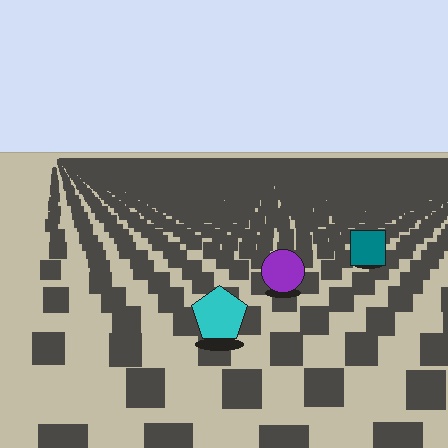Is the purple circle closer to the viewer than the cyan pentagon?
No. The cyan pentagon is closer — you can tell from the texture gradient: the ground texture is coarser near it.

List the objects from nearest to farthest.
From nearest to farthest: the cyan pentagon, the purple circle, the teal square.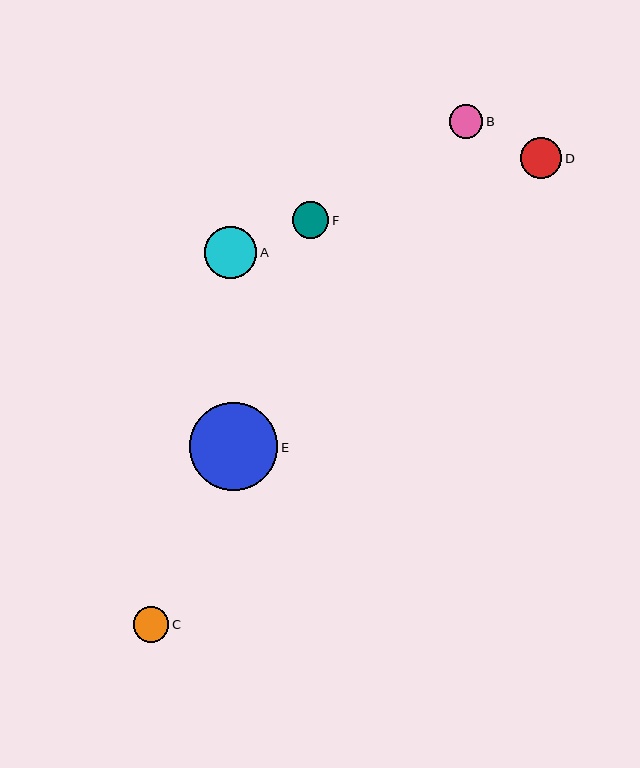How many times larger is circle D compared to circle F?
Circle D is approximately 1.1 times the size of circle F.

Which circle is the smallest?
Circle B is the smallest with a size of approximately 33 pixels.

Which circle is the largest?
Circle E is the largest with a size of approximately 88 pixels.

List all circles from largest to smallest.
From largest to smallest: E, A, D, F, C, B.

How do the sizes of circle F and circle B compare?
Circle F and circle B are approximately the same size.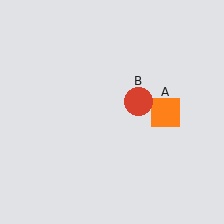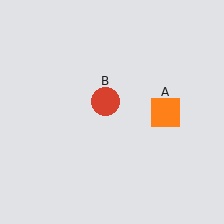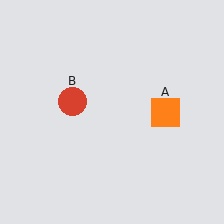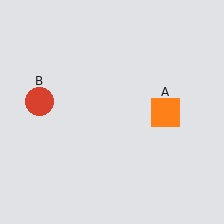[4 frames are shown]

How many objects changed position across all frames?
1 object changed position: red circle (object B).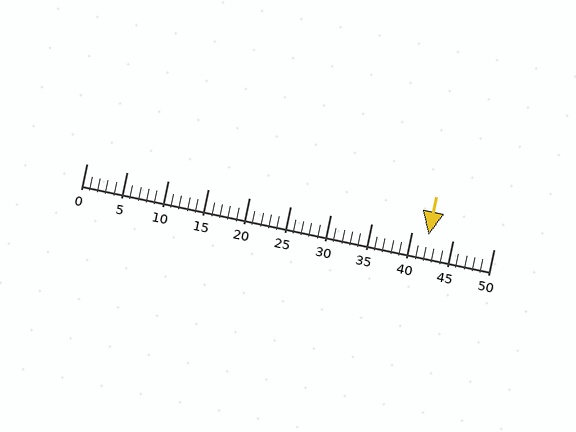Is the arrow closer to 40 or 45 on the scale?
The arrow is closer to 40.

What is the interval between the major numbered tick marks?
The major tick marks are spaced 5 units apart.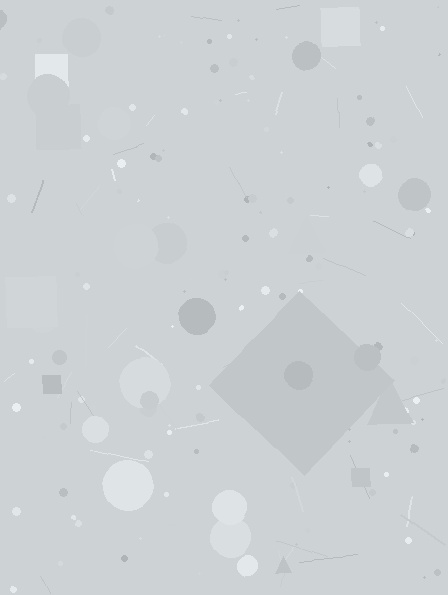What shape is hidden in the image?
A diamond is hidden in the image.